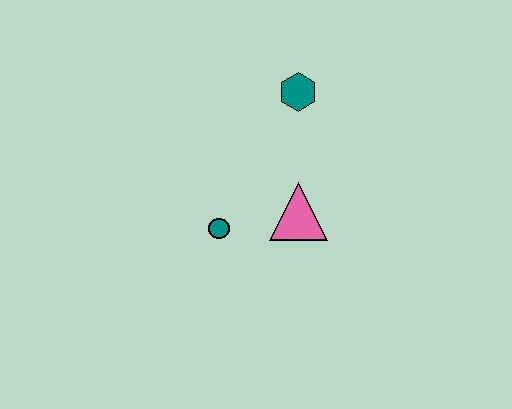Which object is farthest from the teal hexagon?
The teal circle is farthest from the teal hexagon.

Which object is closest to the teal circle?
The pink triangle is closest to the teal circle.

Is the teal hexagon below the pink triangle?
No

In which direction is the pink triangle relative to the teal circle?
The pink triangle is to the right of the teal circle.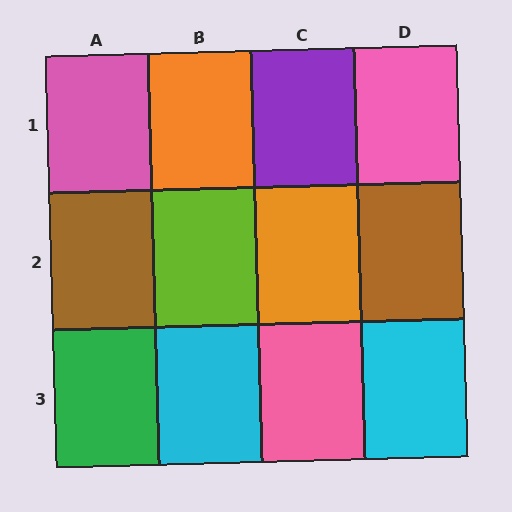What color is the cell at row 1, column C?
Purple.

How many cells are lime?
1 cell is lime.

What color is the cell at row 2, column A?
Brown.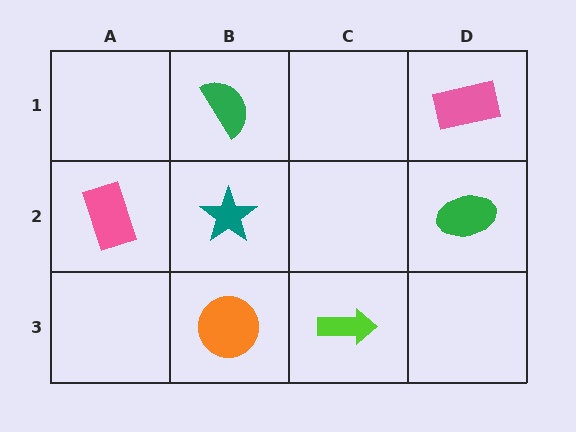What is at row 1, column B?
A green semicircle.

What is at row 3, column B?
An orange circle.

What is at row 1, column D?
A pink rectangle.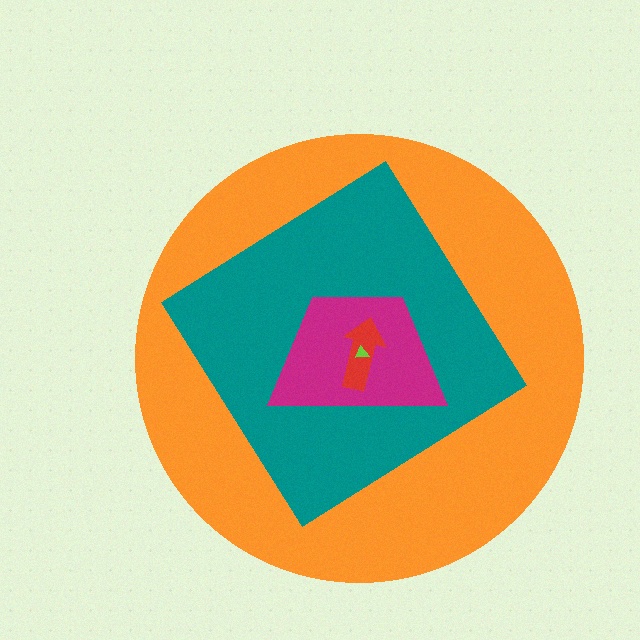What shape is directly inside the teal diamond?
The magenta trapezoid.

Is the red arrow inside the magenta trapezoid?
Yes.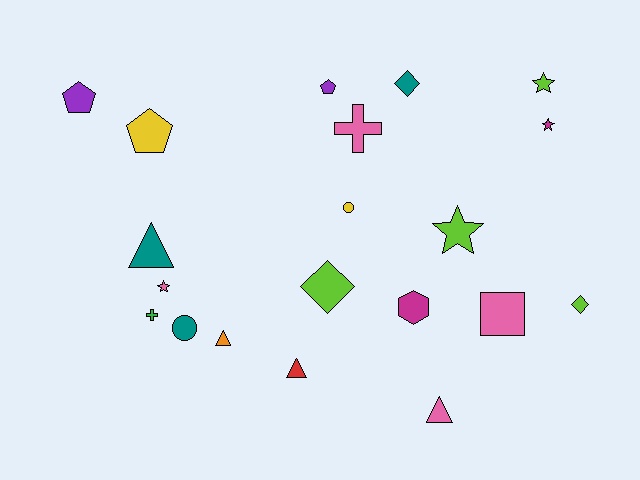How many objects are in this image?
There are 20 objects.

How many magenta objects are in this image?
There are 2 magenta objects.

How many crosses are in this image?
There are 2 crosses.